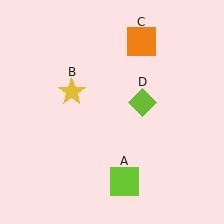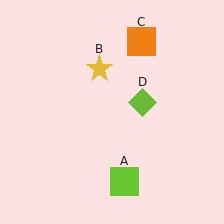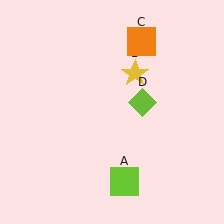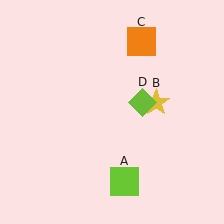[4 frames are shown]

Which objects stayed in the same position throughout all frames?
Lime square (object A) and orange square (object C) and lime diamond (object D) remained stationary.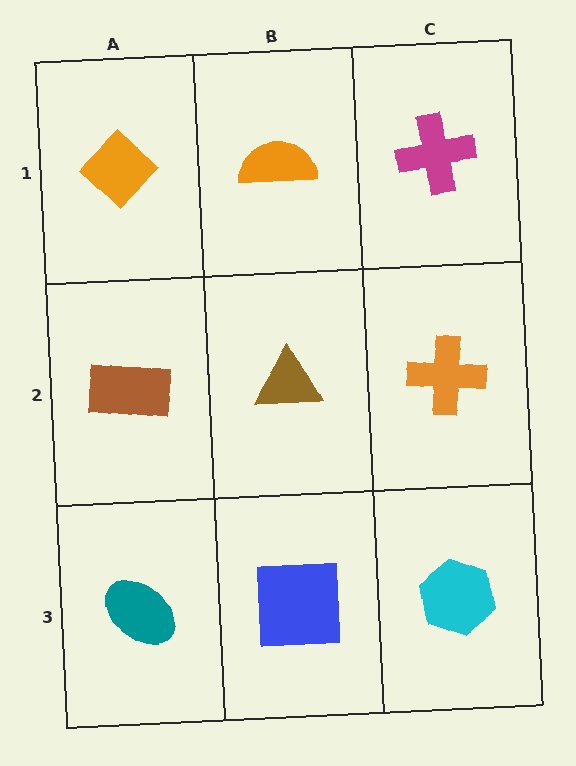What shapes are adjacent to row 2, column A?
An orange diamond (row 1, column A), a teal ellipse (row 3, column A), a brown triangle (row 2, column B).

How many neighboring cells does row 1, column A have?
2.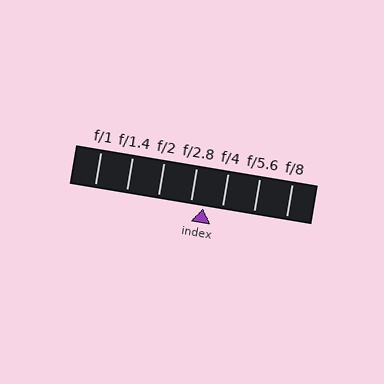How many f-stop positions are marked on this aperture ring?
There are 7 f-stop positions marked.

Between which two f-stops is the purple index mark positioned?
The index mark is between f/2.8 and f/4.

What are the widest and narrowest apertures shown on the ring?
The widest aperture shown is f/1 and the narrowest is f/8.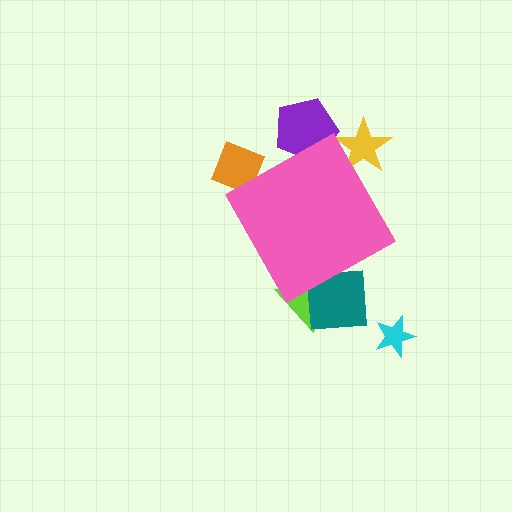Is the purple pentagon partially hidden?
Yes, the purple pentagon is partially hidden behind the pink diamond.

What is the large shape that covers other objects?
A pink diamond.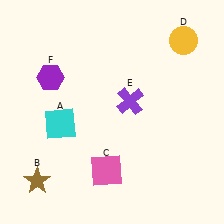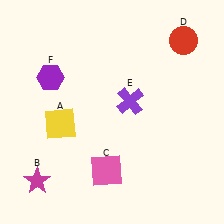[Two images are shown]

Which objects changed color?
A changed from cyan to yellow. B changed from brown to magenta. D changed from yellow to red.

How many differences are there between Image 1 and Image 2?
There are 3 differences between the two images.